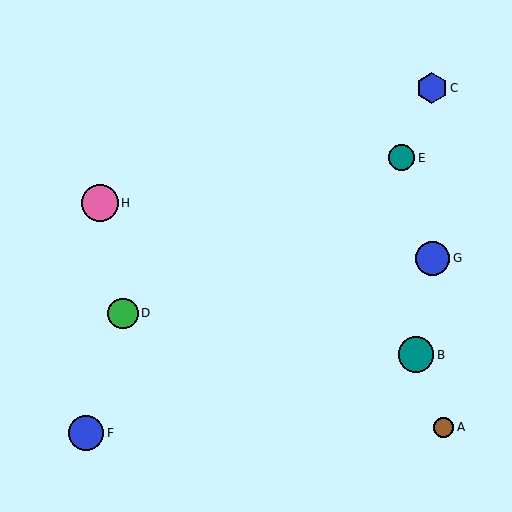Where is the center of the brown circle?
The center of the brown circle is at (444, 427).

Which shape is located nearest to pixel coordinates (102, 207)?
The pink circle (labeled H) at (100, 203) is nearest to that location.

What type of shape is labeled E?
Shape E is a teal circle.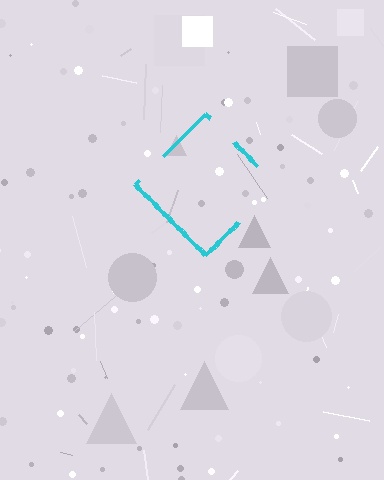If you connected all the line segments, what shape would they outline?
They would outline a diamond.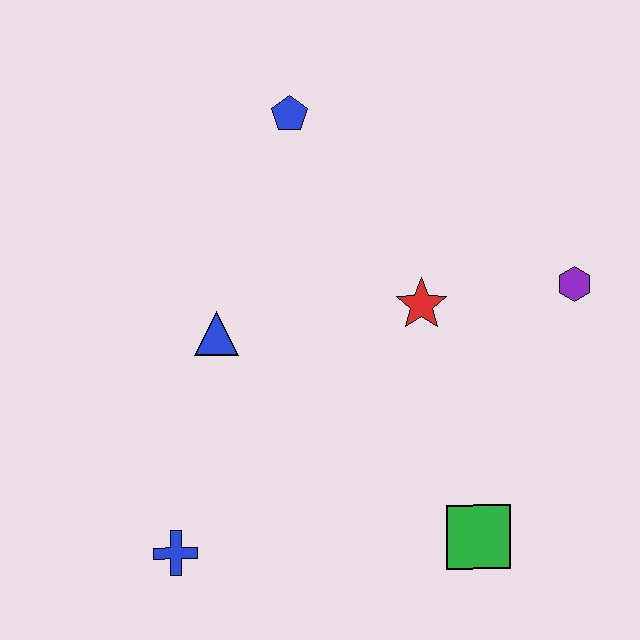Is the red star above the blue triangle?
Yes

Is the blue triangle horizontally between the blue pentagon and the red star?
No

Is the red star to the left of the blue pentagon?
No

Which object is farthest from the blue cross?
The purple hexagon is farthest from the blue cross.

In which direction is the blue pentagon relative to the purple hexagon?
The blue pentagon is to the left of the purple hexagon.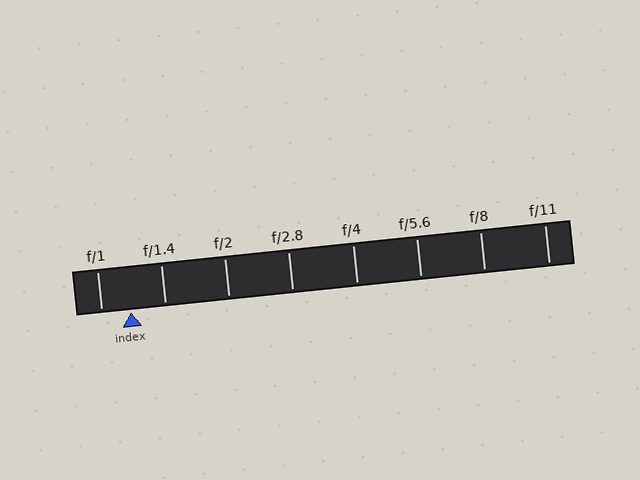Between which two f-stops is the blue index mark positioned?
The index mark is between f/1 and f/1.4.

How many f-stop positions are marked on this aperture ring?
There are 8 f-stop positions marked.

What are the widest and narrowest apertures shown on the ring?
The widest aperture shown is f/1 and the narrowest is f/11.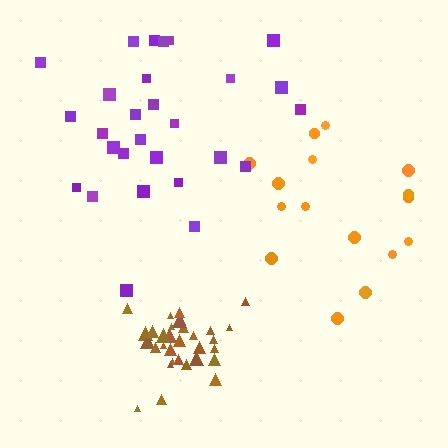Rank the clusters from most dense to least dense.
brown, purple, orange.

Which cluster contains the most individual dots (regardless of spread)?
Brown (32).